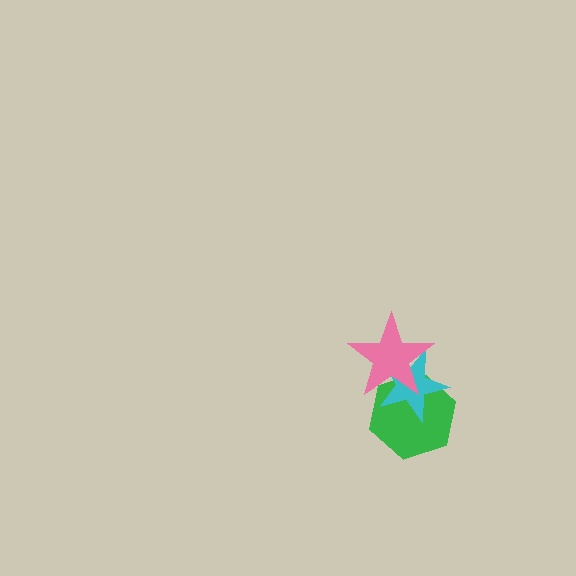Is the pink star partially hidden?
No, no other shape covers it.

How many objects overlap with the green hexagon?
2 objects overlap with the green hexagon.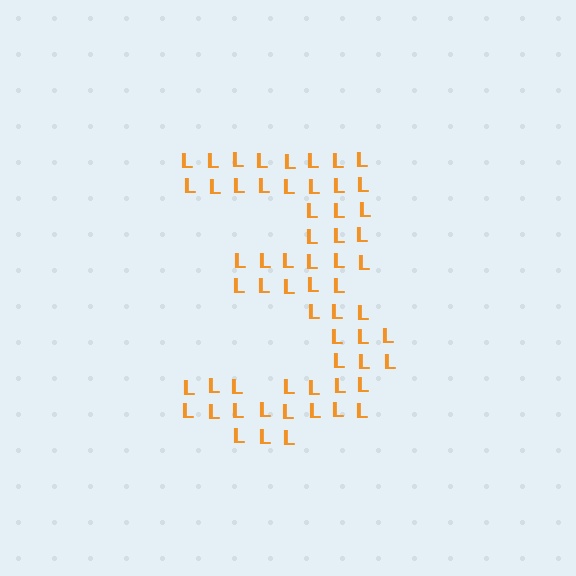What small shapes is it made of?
It is made of small letter L's.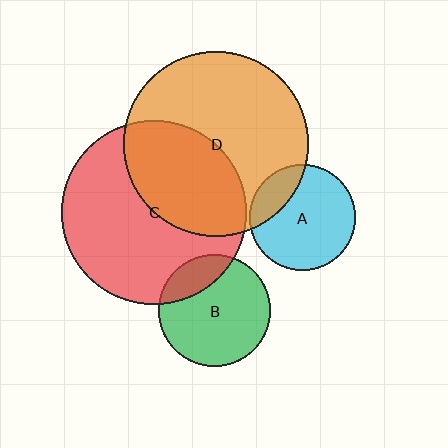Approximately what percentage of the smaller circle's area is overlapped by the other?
Approximately 20%.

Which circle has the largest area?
Circle C (red).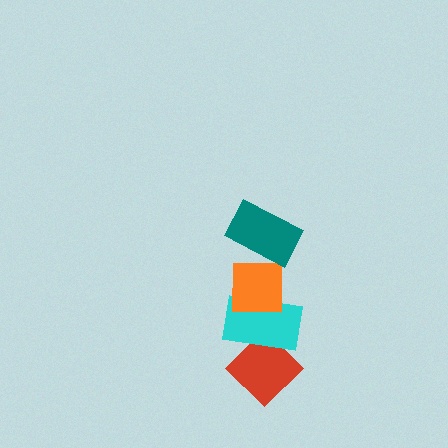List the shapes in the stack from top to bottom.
From top to bottom: the teal rectangle, the orange square, the cyan rectangle, the red diamond.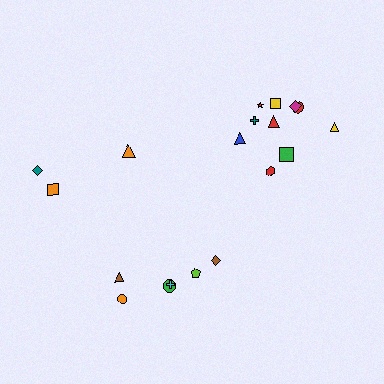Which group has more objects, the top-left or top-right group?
The top-right group.